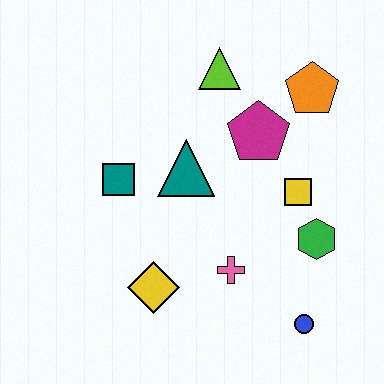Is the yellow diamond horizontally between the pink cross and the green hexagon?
No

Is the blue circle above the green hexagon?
No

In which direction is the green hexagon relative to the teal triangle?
The green hexagon is to the right of the teal triangle.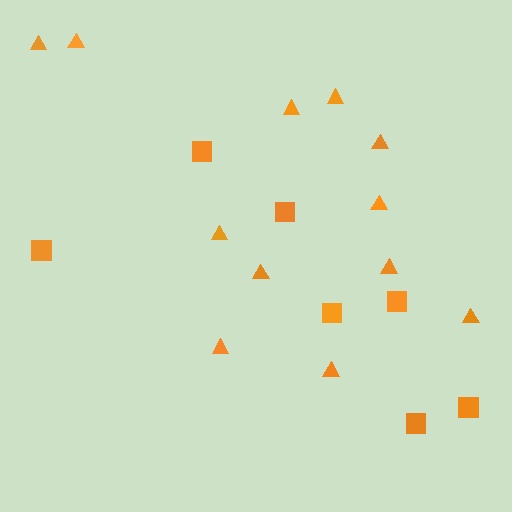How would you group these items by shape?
There are 2 groups: one group of squares (7) and one group of triangles (12).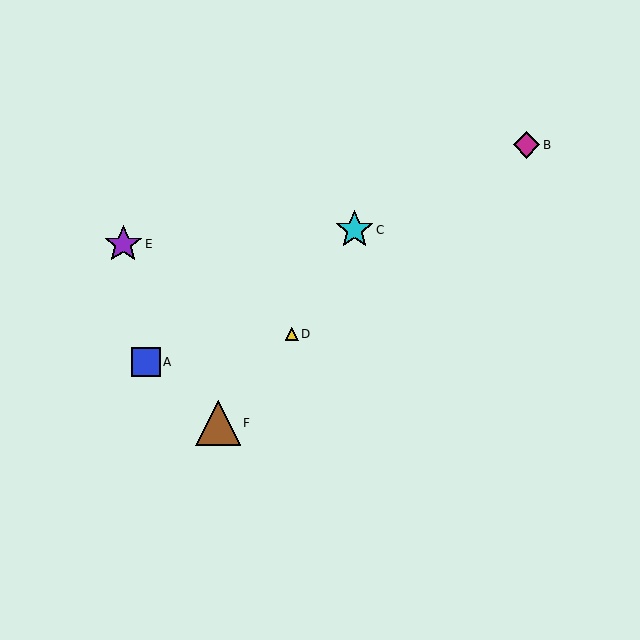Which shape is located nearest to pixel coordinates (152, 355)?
The blue square (labeled A) at (146, 362) is nearest to that location.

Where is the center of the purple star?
The center of the purple star is at (123, 244).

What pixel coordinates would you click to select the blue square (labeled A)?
Click at (146, 362) to select the blue square A.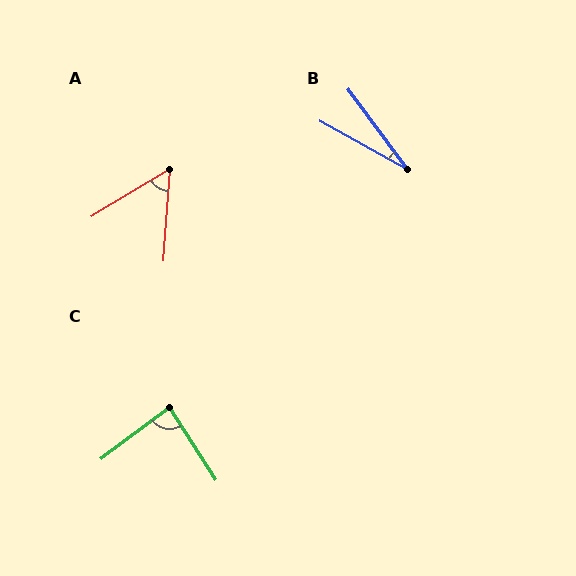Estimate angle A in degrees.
Approximately 55 degrees.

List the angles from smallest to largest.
B (25°), A (55°), C (85°).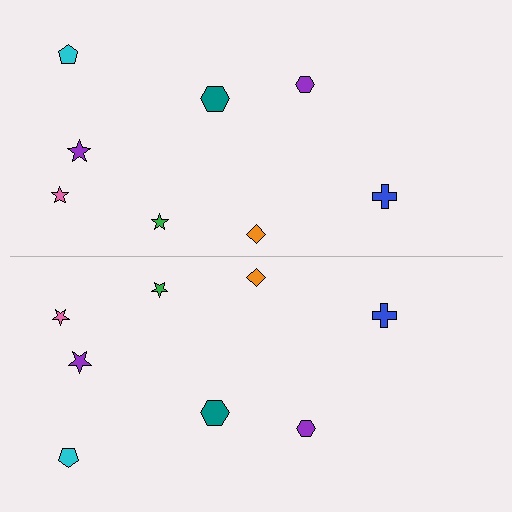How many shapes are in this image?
There are 16 shapes in this image.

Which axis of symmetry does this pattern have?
The pattern has a horizontal axis of symmetry running through the center of the image.